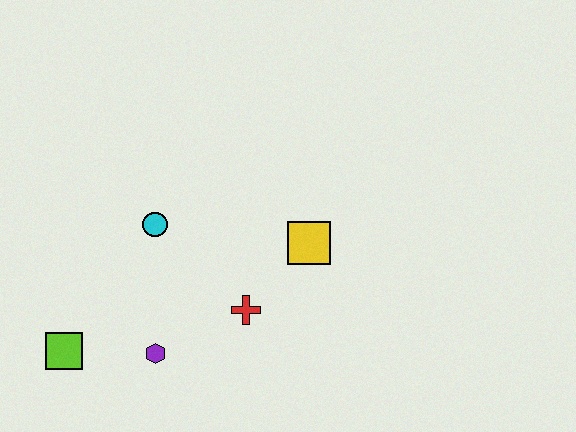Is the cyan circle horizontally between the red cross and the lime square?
Yes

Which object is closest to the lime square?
The purple hexagon is closest to the lime square.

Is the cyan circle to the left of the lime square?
No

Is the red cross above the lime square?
Yes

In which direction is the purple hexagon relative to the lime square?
The purple hexagon is to the right of the lime square.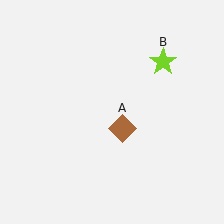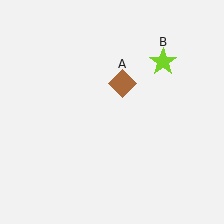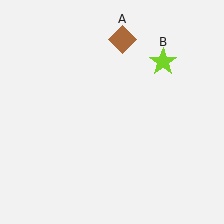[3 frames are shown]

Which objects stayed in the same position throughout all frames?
Lime star (object B) remained stationary.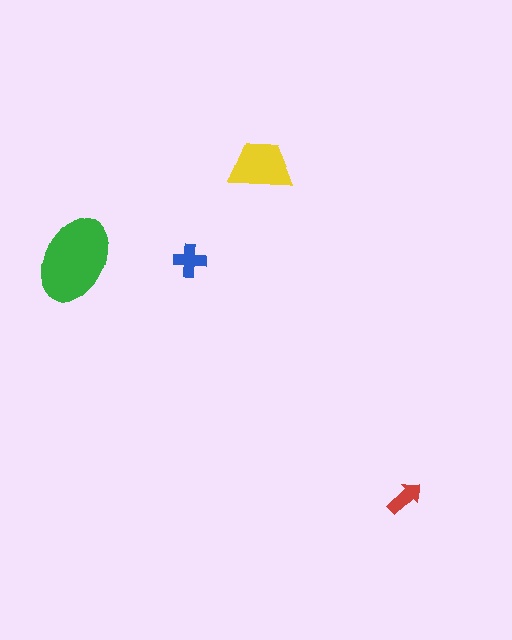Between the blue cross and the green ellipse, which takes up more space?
The green ellipse.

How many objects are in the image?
There are 4 objects in the image.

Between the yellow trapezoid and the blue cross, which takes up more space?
The yellow trapezoid.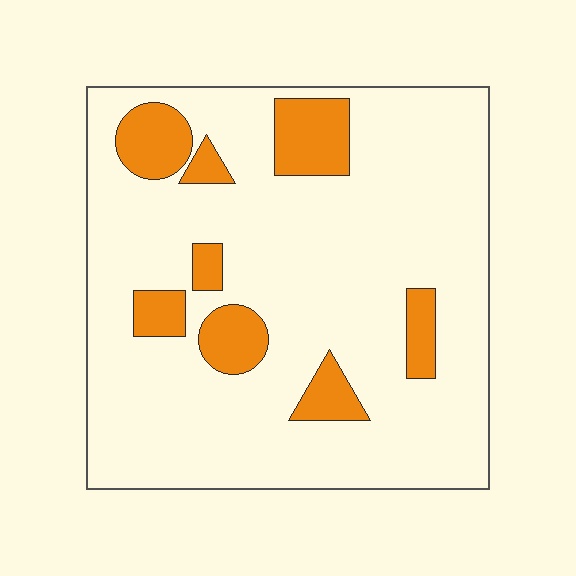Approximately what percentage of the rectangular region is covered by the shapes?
Approximately 15%.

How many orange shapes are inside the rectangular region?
8.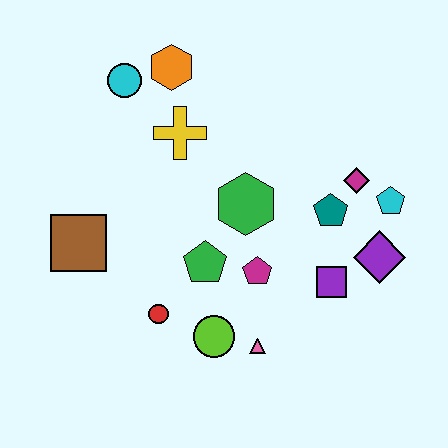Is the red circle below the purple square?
Yes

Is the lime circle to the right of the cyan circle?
Yes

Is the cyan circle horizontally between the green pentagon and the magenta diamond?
No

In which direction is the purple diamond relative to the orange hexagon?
The purple diamond is to the right of the orange hexagon.